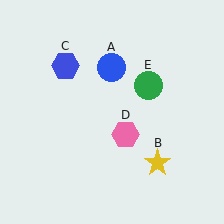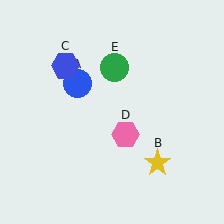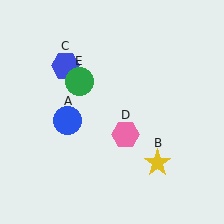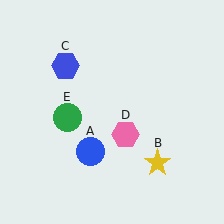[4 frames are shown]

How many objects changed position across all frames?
2 objects changed position: blue circle (object A), green circle (object E).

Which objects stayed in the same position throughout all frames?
Yellow star (object B) and blue hexagon (object C) and pink hexagon (object D) remained stationary.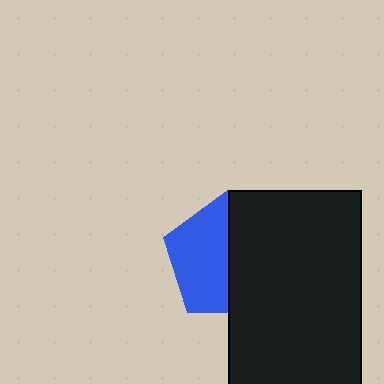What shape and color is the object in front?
The object in front is a black rectangle.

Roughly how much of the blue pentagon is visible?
About half of it is visible (roughly 50%).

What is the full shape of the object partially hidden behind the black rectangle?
The partially hidden object is a blue pentagon.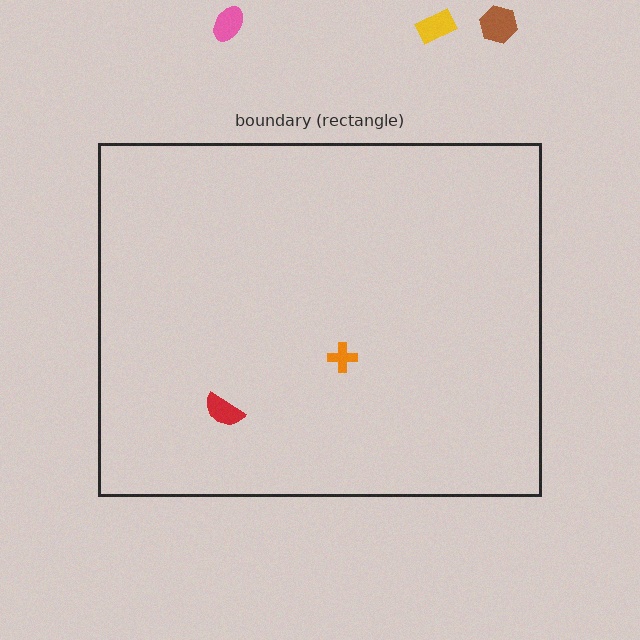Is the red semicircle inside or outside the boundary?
Inside.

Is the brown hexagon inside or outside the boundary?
Outside.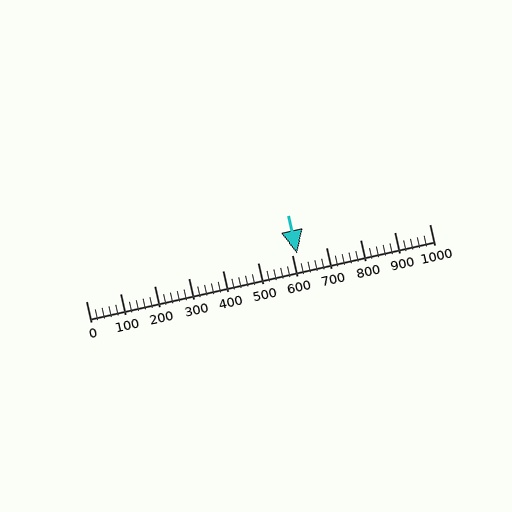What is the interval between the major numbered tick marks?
The major tick marks are spaced 100 units apart.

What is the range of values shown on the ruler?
The ruler shows values from 0 to 1000.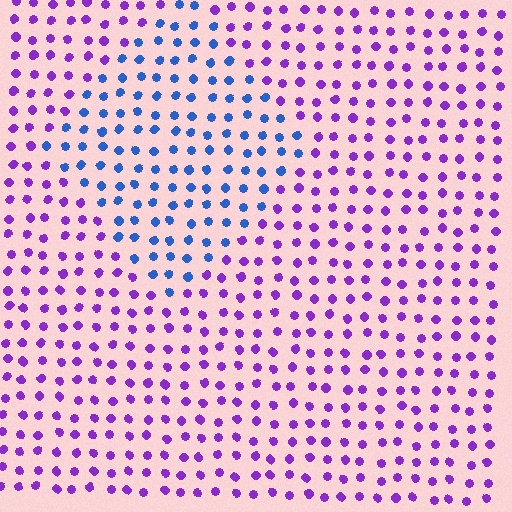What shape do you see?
I see a diamond.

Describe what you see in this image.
The image is filled with small purple elements in a uniform arrangement. A diamond-shaped region is visible where the elements are tinted to a slightly different hue, forming a subtle color boundary.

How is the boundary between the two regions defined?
The boundary is defined purely by a slight shift in hue (about 57 degrees). Spacing, size, and orientation are identical on both sides.